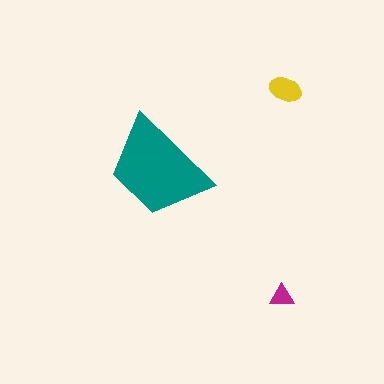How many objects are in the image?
There are 3 objects in the image.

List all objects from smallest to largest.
The magenta triangle, the yellow ellipse, the teal trapezoid.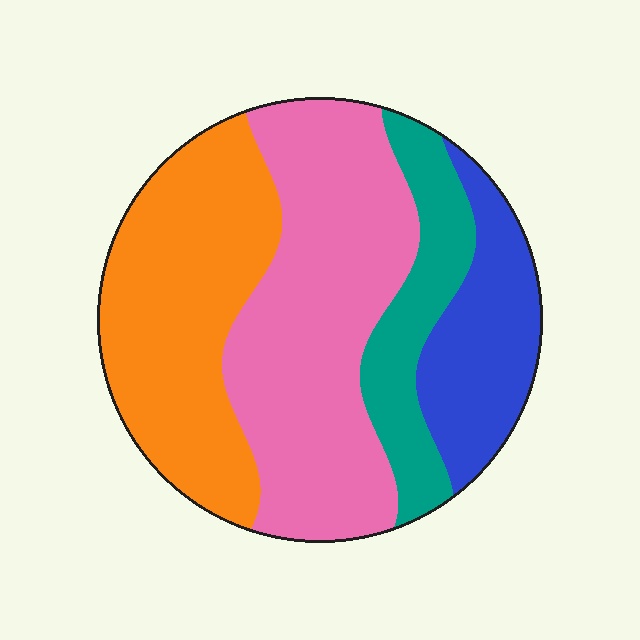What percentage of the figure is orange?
Orange takes up about one third (1/3) of the figure.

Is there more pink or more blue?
Pink.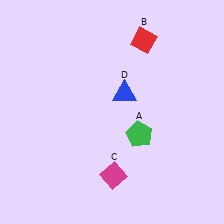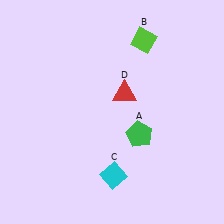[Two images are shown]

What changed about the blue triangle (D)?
In Image 1, D is blue. In Image 2, it changed to red.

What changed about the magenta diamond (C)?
In Image 1, C is magenta. In Image 2, it changed to cyan.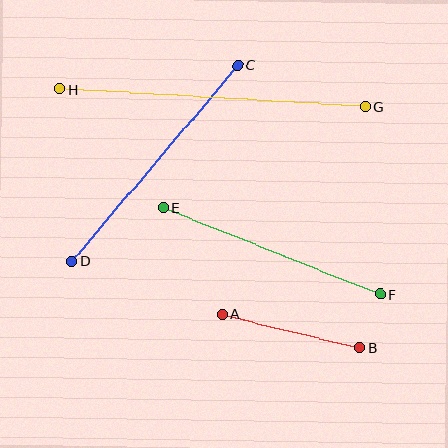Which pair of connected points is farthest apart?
Points G and H are farthest apart.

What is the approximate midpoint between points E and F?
The midpoint is at approximately (272, 251) pixels.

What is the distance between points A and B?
The distance is approximately 142 pixels.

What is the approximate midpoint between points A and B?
The midpoint is at approximately (291, 331) pixels.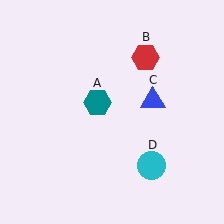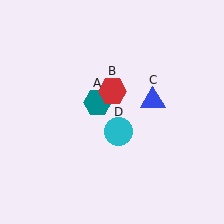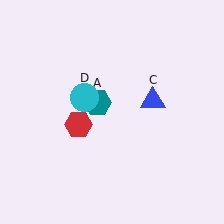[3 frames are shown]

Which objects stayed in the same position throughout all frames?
Teal hexagon (object A) and blue triangle (object C) remained stationary.